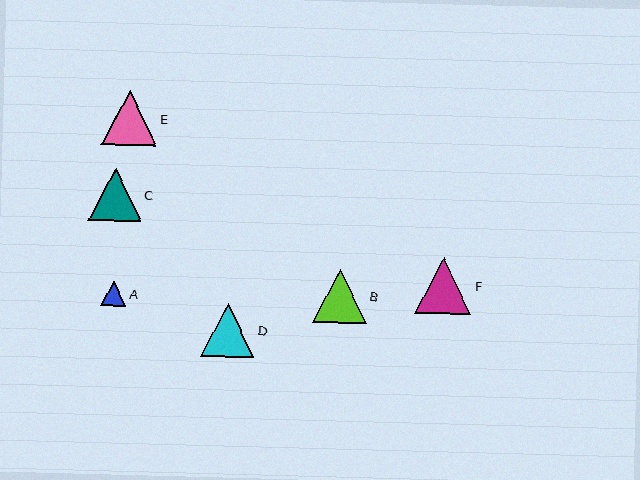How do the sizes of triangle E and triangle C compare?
Triangle E and triangle C are approximately the same size.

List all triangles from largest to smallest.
From largest to smallest: F, E, B, D, C, A.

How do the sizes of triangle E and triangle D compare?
Triangle E and triangle D are approximately the same size.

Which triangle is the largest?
Triangle F is the largest with a size of approximately 56 pixels.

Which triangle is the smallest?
Triangle A is the smallest with a size of approximately 25 pixels.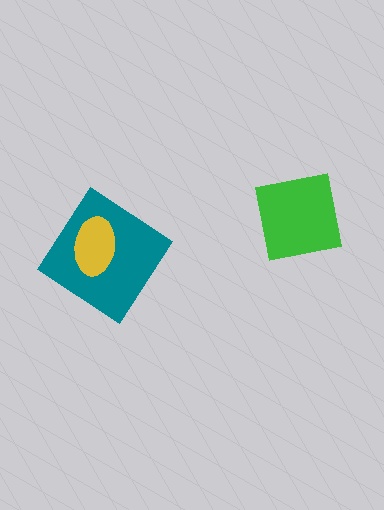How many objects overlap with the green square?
0 objects overlap with the green square.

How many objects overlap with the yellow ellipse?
1 object overlaps with the yellow ellipse.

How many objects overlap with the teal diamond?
1 object overlaps with the teal diamond.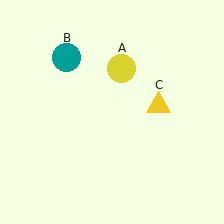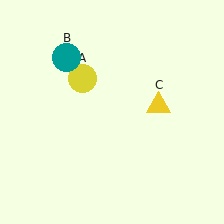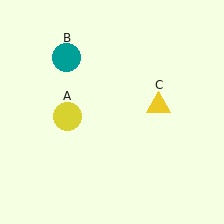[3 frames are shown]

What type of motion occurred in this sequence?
The yellow circle (object A) rotated counterclockwise around the center of the scene.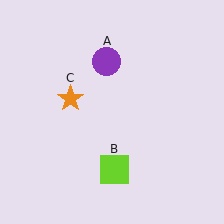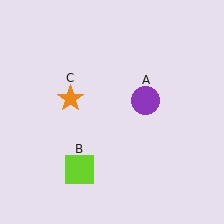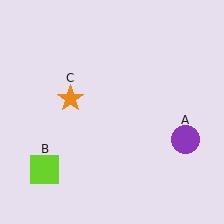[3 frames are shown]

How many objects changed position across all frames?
2 objects changed position: purple circle (object A), lime square (object B).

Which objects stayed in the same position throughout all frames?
Orange star (object C) remained stationary.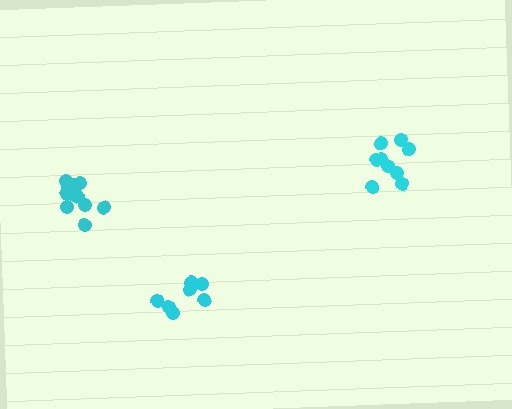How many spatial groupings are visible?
There are 3 spatial groupings.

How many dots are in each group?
Group 1: 11 dots, Group 2: 9 dots, Group 3: 7 dots (27 total).